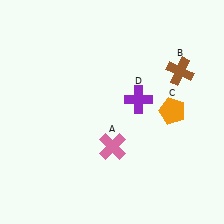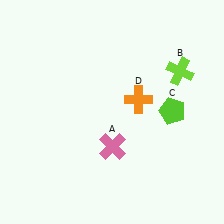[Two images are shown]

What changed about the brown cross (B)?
In Image 1, B is brown. In Image 2, it changed to lime.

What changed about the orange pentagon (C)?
In Image 1, C is orange. In Image 2, it changed to lime.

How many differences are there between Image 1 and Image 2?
There are 3 differences between the two images.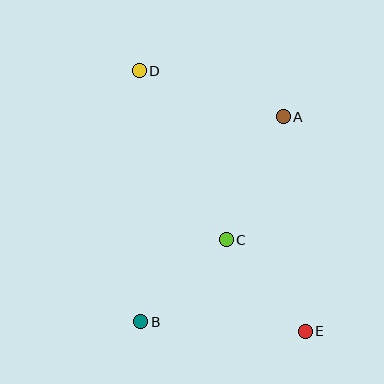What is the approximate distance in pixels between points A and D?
The distance between A and D is approximately 151 pixels.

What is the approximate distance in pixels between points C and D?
The distance between C and D is approximately 190 pixels.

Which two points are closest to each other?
Points B and C are closest to each other.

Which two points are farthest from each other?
Points D and E are farthest from each other.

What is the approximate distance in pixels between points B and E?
The distance between B and E is approximately 165 pixels.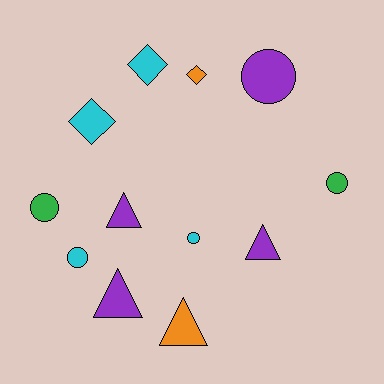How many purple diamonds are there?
There are no purple diamonds.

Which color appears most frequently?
Cyan, with 4 objects.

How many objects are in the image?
There are 12 objects.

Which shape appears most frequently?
Circle, with 5 objects.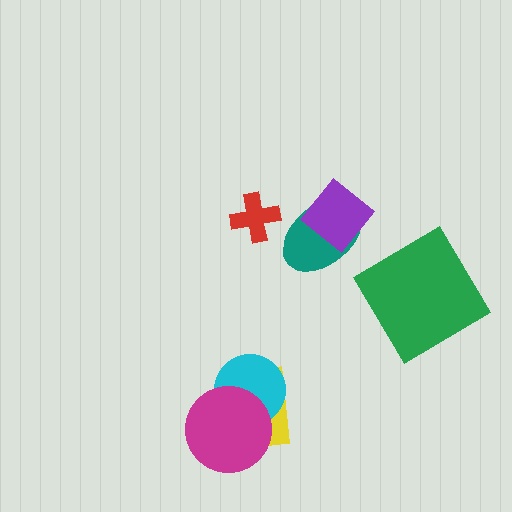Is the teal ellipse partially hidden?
Yes, it is partially covered by another shape.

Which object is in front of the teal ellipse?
The purple diamond is in front of the teal ellipse.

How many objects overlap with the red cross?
0 objects overlap with the red cross.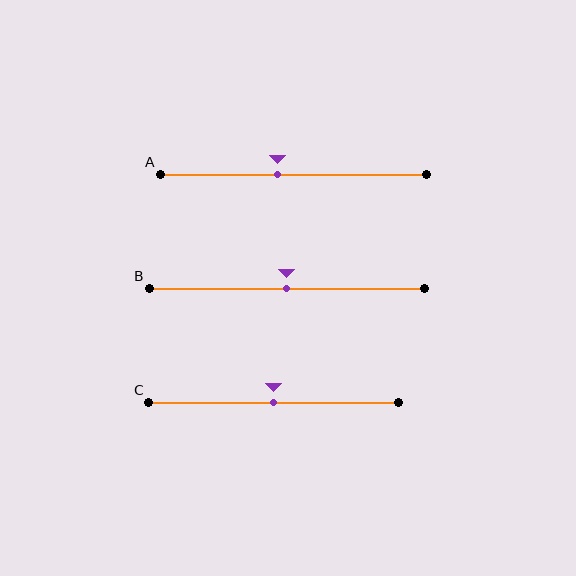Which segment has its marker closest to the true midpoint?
Segment B has its marker closest to the true midpoint.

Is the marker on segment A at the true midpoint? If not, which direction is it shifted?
No, the marker on segment A is shifted to the left by about 6% of the segment length.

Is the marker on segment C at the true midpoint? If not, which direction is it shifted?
Yes, the marker on segment C is at the true midpoint.